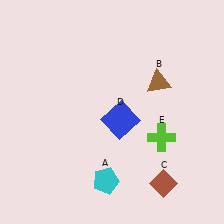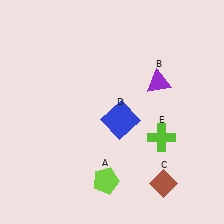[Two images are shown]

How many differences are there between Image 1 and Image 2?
There are 2 differences between the two images.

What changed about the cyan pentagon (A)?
In Image 1, A is cyan. In Image 2, it changed to lime.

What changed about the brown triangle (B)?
In Image 1, B is brown. In Image 2, it changed to purple.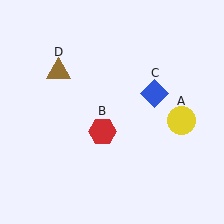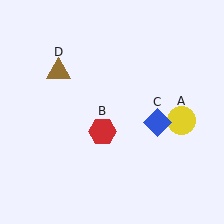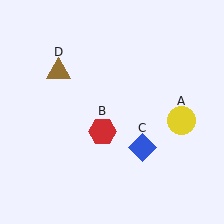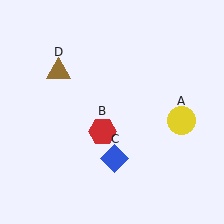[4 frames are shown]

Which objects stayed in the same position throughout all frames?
Yellow circle (object A) and red hexagon (object B) and brown triangle (object D) remained stationary.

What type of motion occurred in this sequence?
The blue diamond (object C) rotated clockwise around the center of the scene.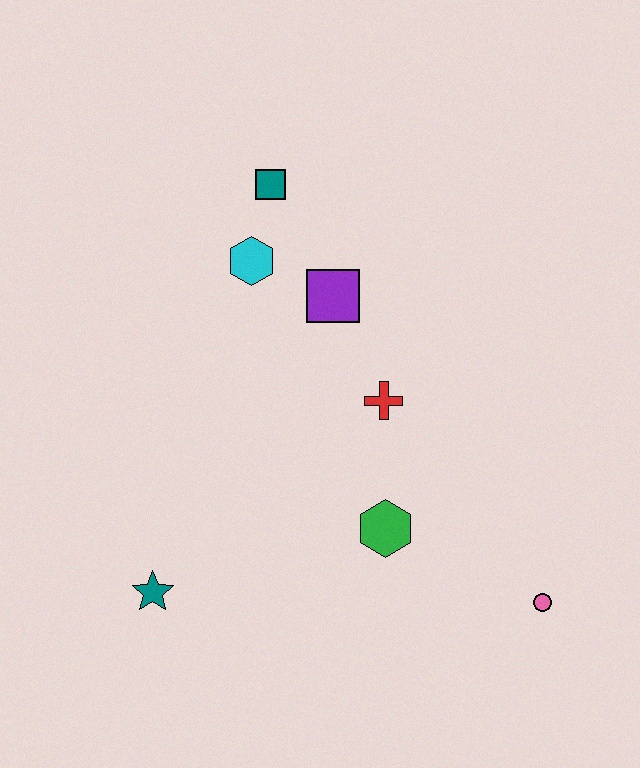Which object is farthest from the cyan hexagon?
The pink circle is farthest from the cyan hexagon.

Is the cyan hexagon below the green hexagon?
No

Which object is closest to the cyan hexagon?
The teal square is closest to the cyan hexagon.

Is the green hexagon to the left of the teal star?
No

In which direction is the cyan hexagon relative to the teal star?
The cyan hexagon is above the teal star.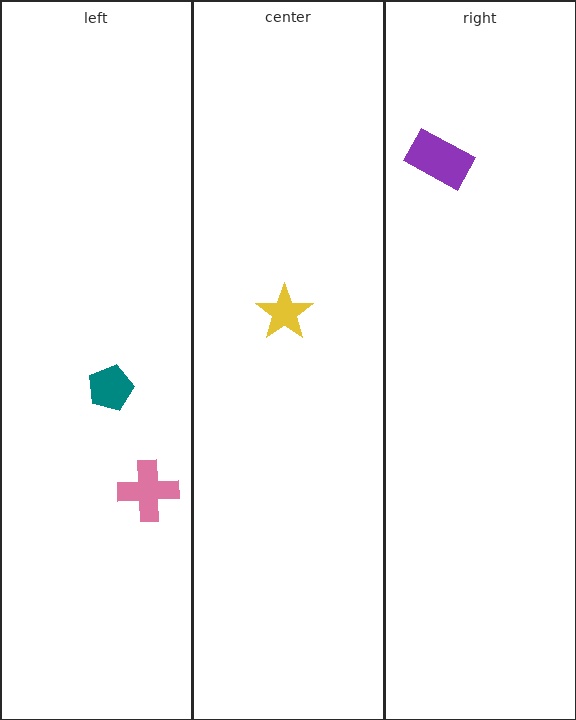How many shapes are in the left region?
2.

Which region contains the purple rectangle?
The right region.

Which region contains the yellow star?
The center region.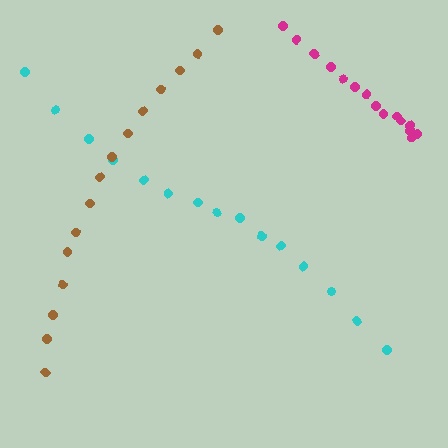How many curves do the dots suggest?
There are 3 distinct paths.